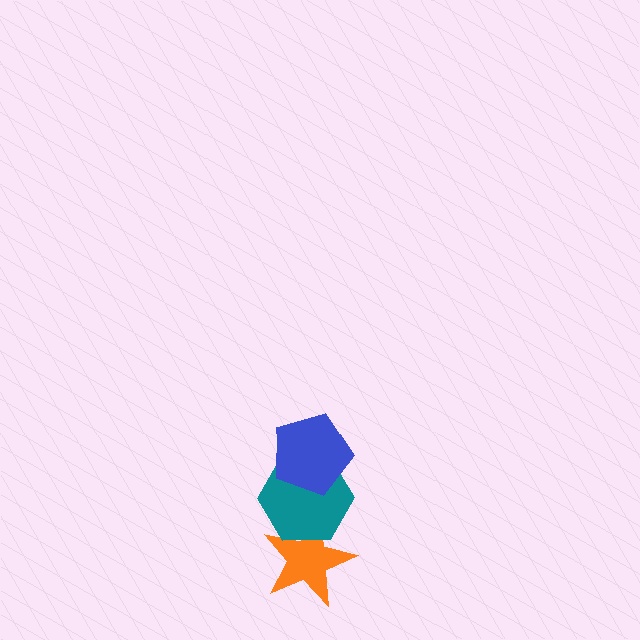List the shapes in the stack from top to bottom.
From top to bottom: the blue pentagon, the teal hexagon, the orange star.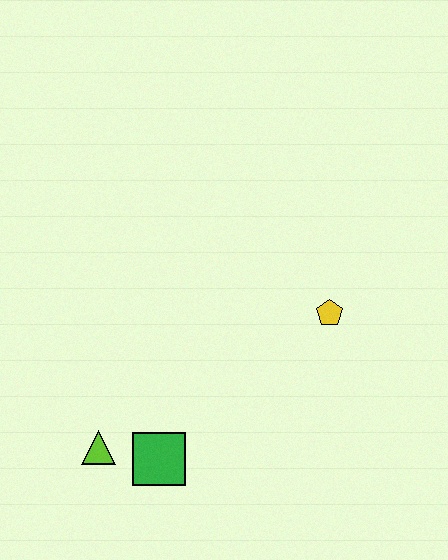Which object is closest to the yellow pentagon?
The green square is closest to the yellow pentagon.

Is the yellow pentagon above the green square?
Yes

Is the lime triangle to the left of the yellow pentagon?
Yes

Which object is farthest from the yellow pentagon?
The lime triangle is farthest from the yellow pentagon.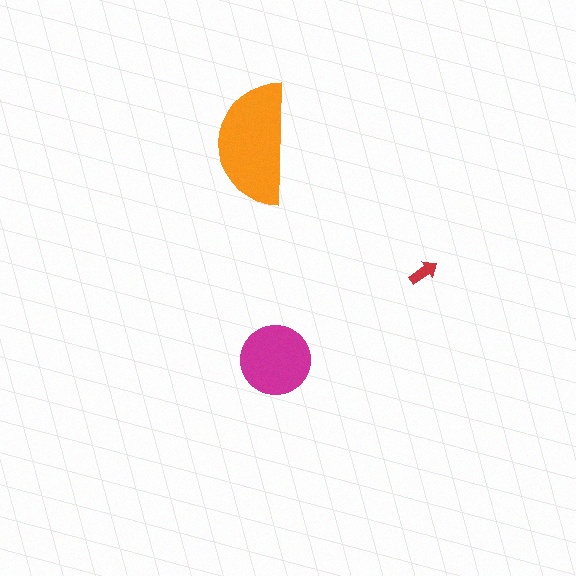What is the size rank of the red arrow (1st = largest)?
3rd.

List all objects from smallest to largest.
The red arrow, the magenta circle, the orange semicircle.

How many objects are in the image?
There are 3 objects in the image.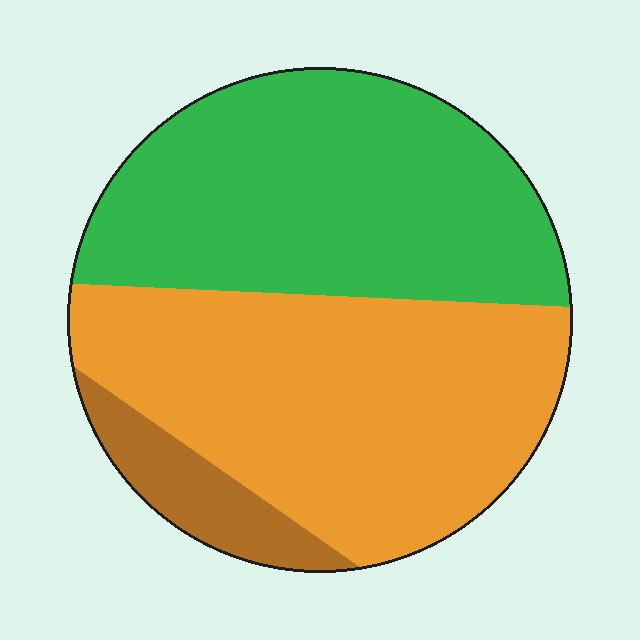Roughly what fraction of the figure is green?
Green covers around 45% of the figure.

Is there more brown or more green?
Green.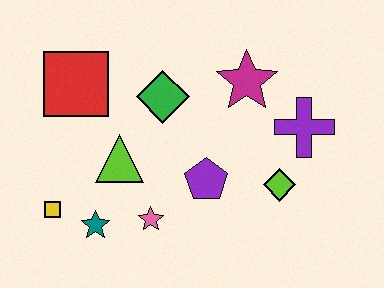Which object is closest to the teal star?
The yellow square is closest to the teal star.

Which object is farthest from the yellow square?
The purple cross is farthest from the yellow square.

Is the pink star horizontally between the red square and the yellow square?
No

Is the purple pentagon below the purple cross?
Yes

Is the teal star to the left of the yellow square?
No